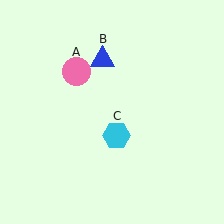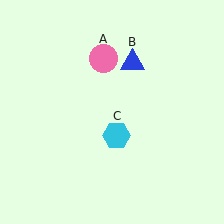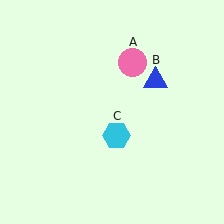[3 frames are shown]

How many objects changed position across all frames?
2 objects changed position: pink circle (object A), blue triangle (object B).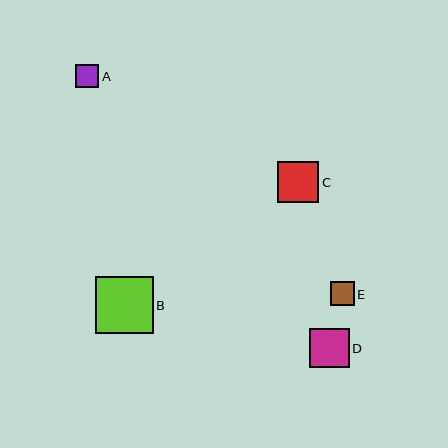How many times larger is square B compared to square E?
Square B is approximately 2.4 times the size of square E.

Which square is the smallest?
Square A is the smallest with a size of approximately 23 pixels.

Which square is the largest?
Square B is the largest with a size of approximately 58 pixels.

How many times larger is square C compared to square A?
Square C is approximately 1.8 times the size of square A.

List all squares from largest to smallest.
From largest to smallest: B, C, D, E, A.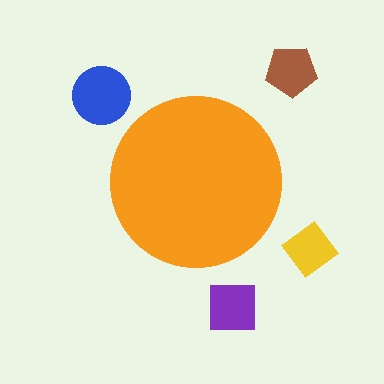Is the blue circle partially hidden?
No, the blue circle is fully visible.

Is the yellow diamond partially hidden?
No, the yellow diamond is fully visible.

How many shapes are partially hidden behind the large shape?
0 shapes are partially hidden.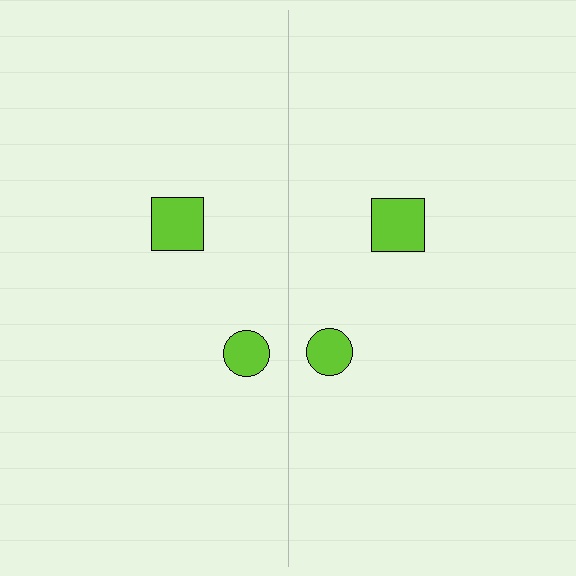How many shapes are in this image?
There are 4 shapes in this image.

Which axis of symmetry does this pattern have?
The pattern has a vertical axis of symmetry running through the center of the image.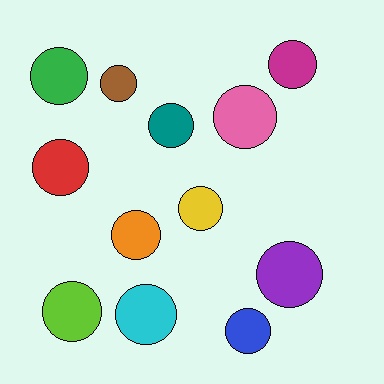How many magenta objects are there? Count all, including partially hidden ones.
There is 1 magenta object.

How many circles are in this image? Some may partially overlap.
There are 12 circles.